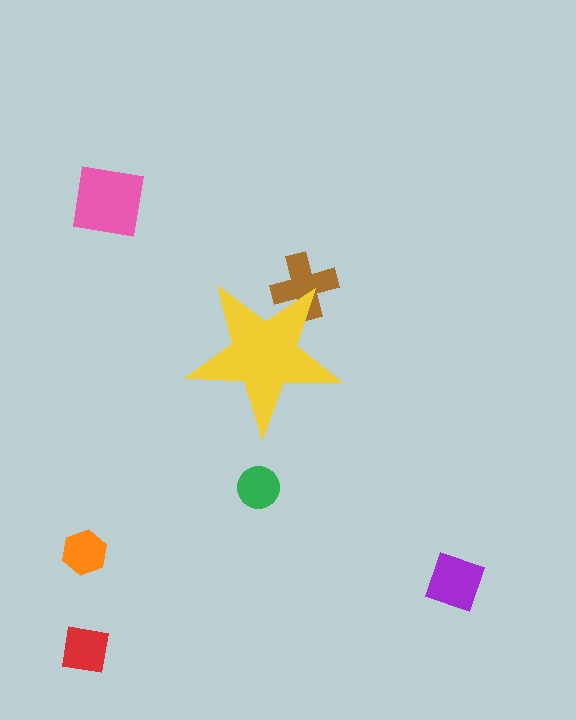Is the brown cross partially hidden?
Yes, the brown cross is partially hidden behind the yellow star.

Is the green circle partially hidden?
No, the green circle is fully visible.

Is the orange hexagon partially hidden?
No, the orange hexagon is fully visible.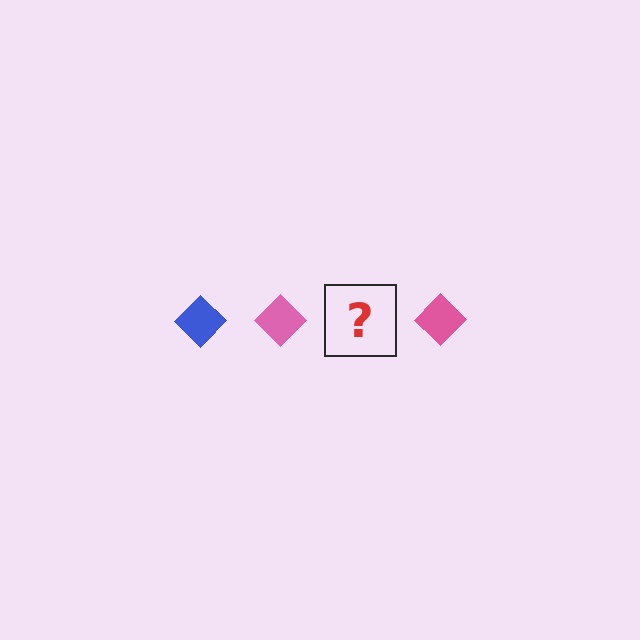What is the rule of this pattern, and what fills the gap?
The rule is that the pattern cycles through blue, pink diamonds. The gap should be filled with a blue diamond.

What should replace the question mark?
The question mark should be replaced with a blue diamond.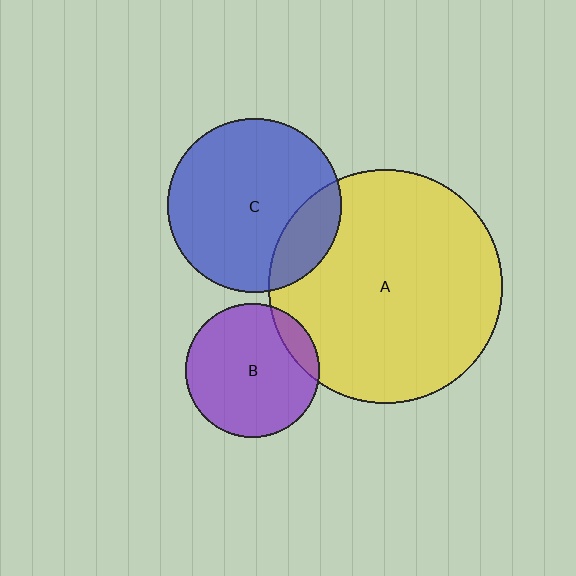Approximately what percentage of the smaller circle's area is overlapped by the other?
Approximately 10%.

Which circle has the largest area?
Circle A (yellow).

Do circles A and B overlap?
Yes.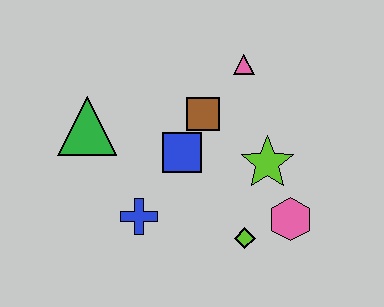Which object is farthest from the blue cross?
The pink triangle is farthest from the blue cross.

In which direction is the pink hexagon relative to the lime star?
The pink hexagon is below the lime star.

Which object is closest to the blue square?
The brown square is closest to the blue square.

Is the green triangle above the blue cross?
Yes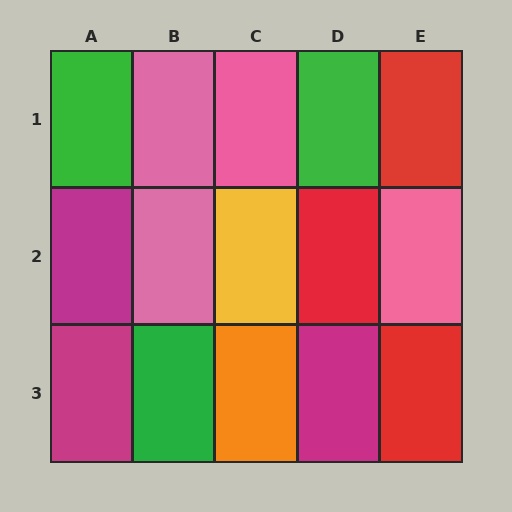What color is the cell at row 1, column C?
Pink.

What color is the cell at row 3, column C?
Orange.